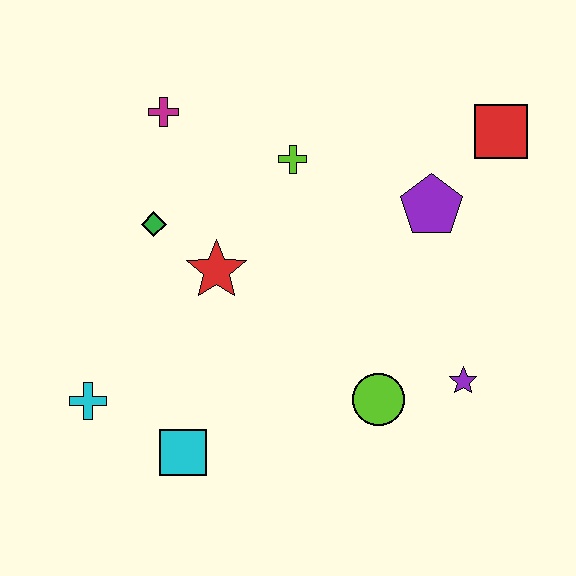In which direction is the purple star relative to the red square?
The purple star is below the red square.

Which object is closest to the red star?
The green diamond is closest to the red star.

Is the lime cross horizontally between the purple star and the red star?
Yes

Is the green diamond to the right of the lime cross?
No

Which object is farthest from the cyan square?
The red square is farthest from the cyan square.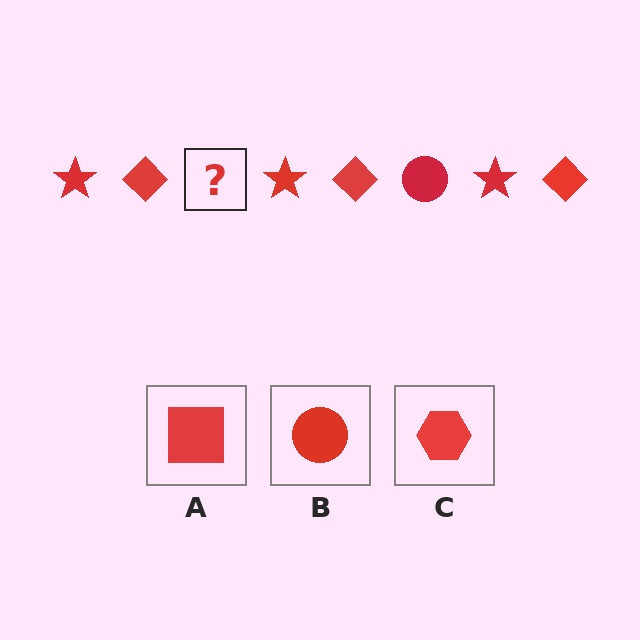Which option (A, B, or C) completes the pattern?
B.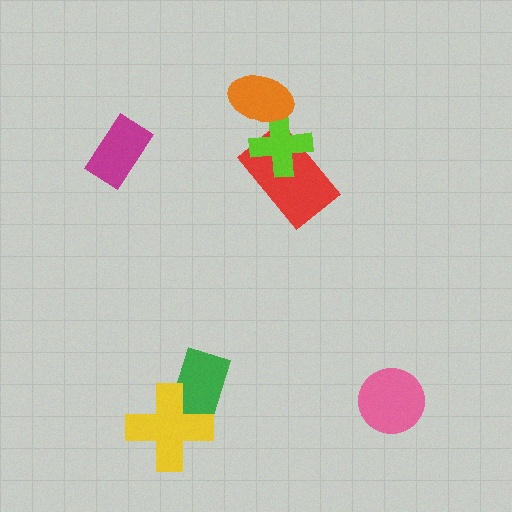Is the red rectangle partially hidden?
Yes, it is partially covered by another shape.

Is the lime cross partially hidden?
Yes, it is partially covered by another shape.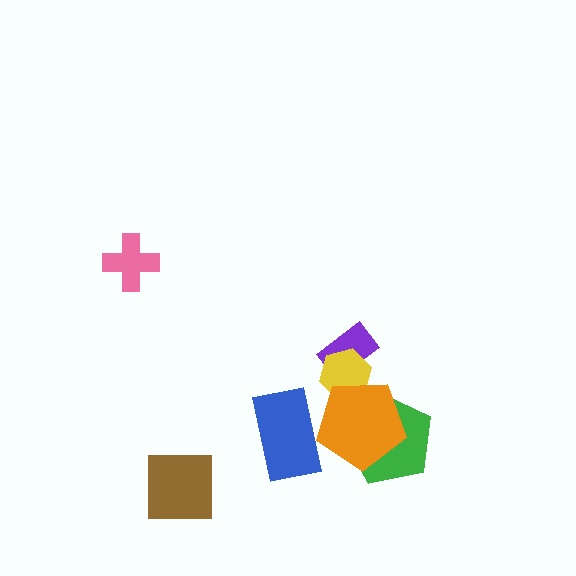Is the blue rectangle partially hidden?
Yes, it is partially covered by another shape.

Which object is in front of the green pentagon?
The orange pentagon is in front of the green pentagon.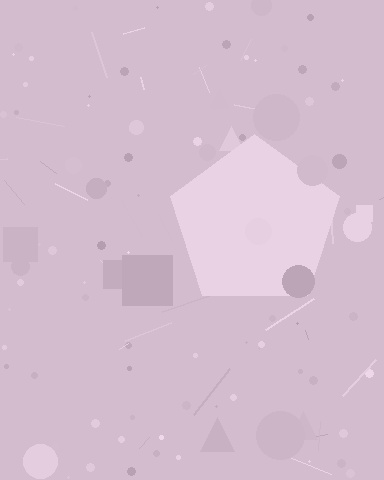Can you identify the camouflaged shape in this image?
The camouflaged shape is a pentagon.